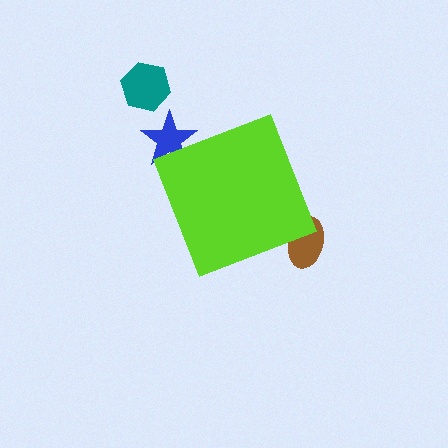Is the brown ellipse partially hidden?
Yes, the brown ellipse is partially hidden behind the lime diamond.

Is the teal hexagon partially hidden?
No, the teal hexagon is fully visible.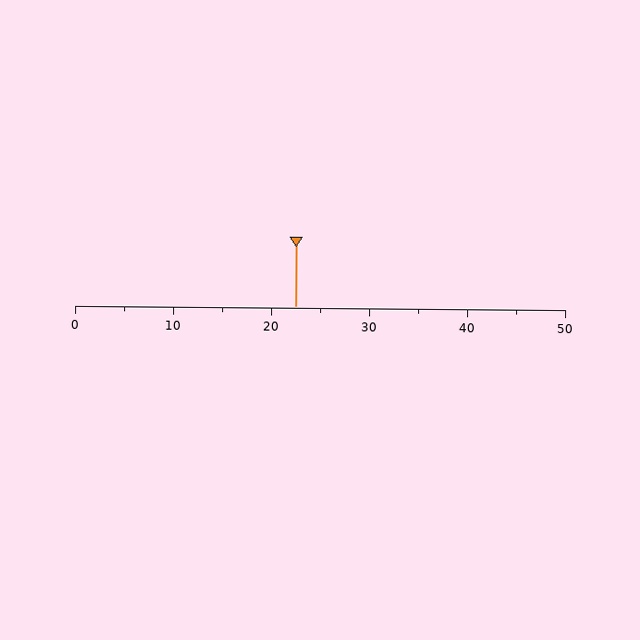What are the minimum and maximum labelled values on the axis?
The axis runs from 0 to 50.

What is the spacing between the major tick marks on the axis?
The major ticks are spaced 10 apart.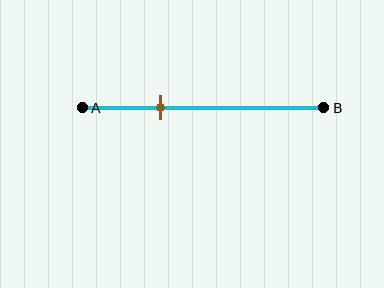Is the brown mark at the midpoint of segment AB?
No, the mark is at about 30% from A, not at the 50% midpoint.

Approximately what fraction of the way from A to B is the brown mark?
The brown mark is approximately 30% of the way from A to B.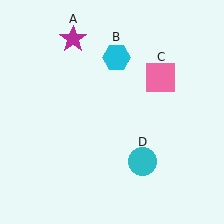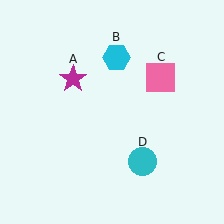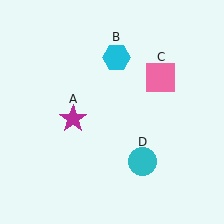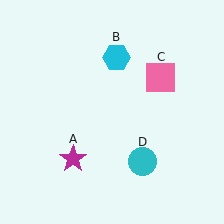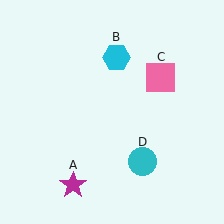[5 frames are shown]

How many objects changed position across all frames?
1 object changed position: magenta star (object A).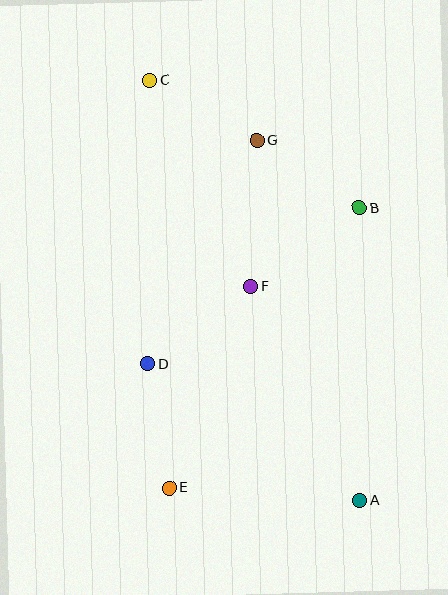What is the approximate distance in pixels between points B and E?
The distance between B and E is approximately 338 pixels.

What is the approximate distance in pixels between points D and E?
The distance between D and E is approximately 126 pixels.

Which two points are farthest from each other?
Points A and C are farthest from each other.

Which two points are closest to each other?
Points B and G are closest to each other.